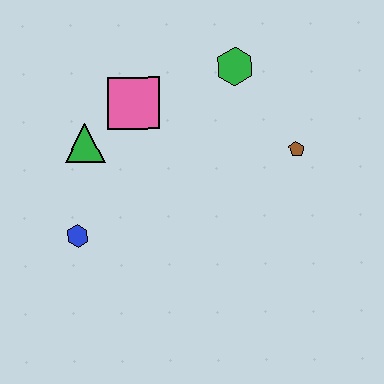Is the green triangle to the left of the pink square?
Yes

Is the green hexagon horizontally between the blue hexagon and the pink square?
No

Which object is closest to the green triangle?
The pink square is closest to the green triangle.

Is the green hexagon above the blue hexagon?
Yes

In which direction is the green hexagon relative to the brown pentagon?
The green hexagon is above the brown pentagon.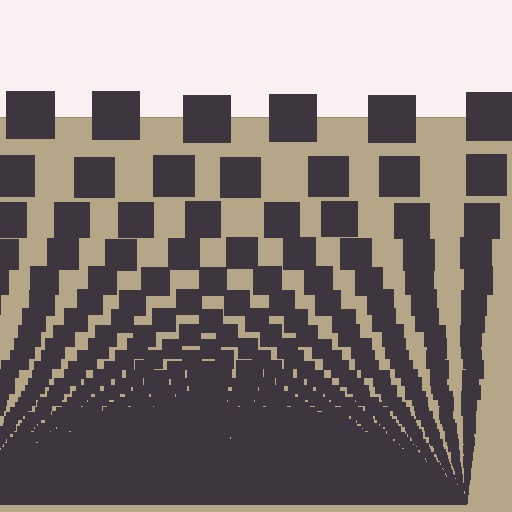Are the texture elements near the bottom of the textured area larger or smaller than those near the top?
Smaller. The gradient is inverted — elements near the bottom are smaller and denser.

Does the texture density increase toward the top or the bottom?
Density increases toward the bottom.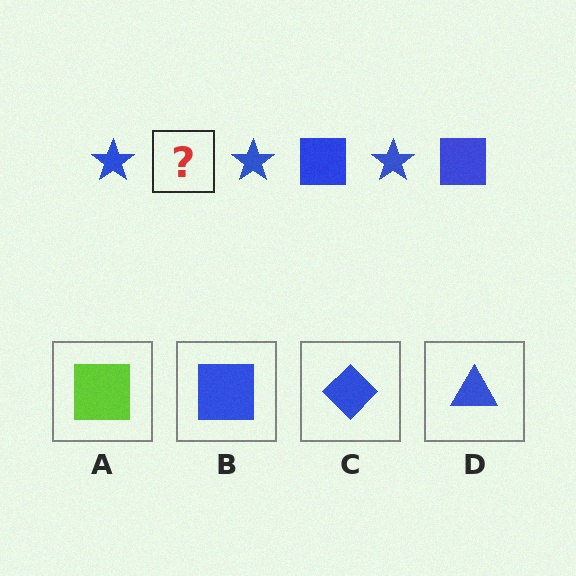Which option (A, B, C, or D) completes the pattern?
B.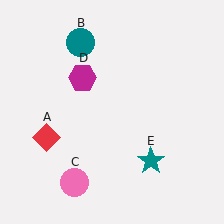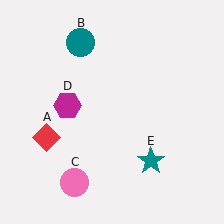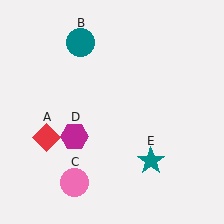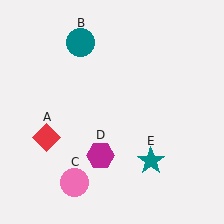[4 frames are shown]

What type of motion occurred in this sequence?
The magenta hexagon (object D) rotated counterclockwise around the center of the scene.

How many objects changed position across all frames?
1 object changed position: magenta hexagon (object D).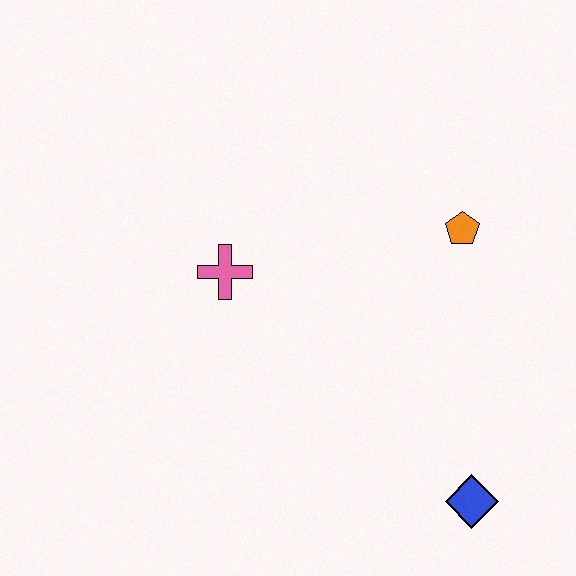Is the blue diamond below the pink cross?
Yes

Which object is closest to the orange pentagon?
The pink cross is closest to the orange pentagon.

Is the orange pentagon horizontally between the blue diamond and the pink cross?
Yes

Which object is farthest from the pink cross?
The blue diamond is farthest from the pink cross.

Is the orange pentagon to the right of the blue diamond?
No